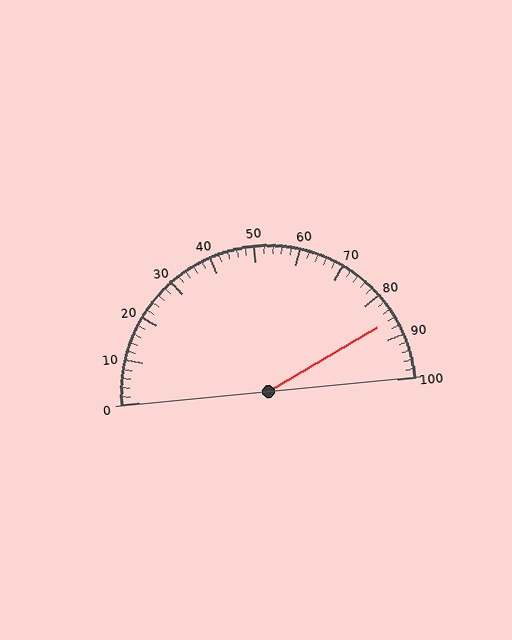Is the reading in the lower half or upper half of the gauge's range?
The reading is in the upper half of the range (0 to 100).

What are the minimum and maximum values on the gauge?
The gauge ranges from 0 to 100.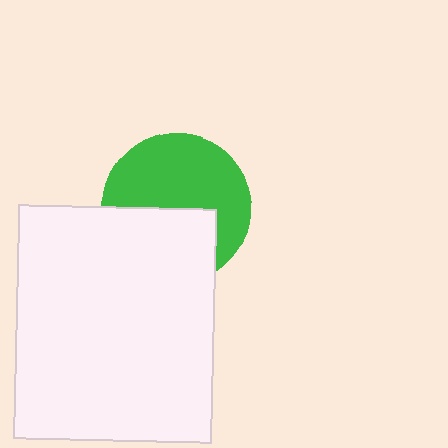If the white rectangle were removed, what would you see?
You would see the complete green circle.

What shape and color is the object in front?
The object in front is a white rectangle.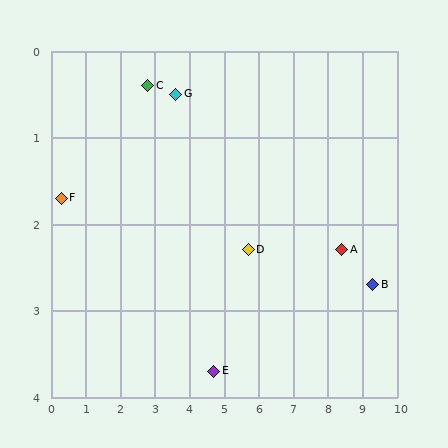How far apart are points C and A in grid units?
Points C and A are about 5.9 grid units apart.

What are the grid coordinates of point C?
Point C is at approximately (2.8, 0.4).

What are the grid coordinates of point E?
Point E is at approximately (4.7, 3.7).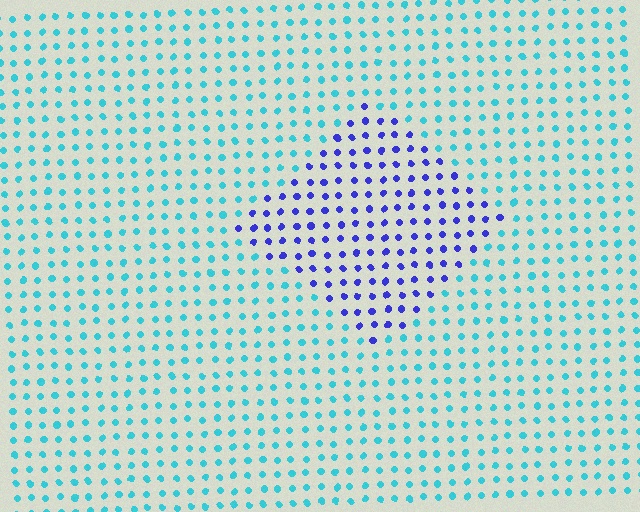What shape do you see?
I see a diamond.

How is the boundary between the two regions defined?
The boundary is defined purely by a slight shift in hue (about 57 degrees). Spacing, size, and orientation are identical on both sides.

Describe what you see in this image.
The image is filled with small cyan elements in a uniform arrangement. A diamond-shaped region is visible where the elements are tinted to a slightly different hue, forming a subtle color boundary.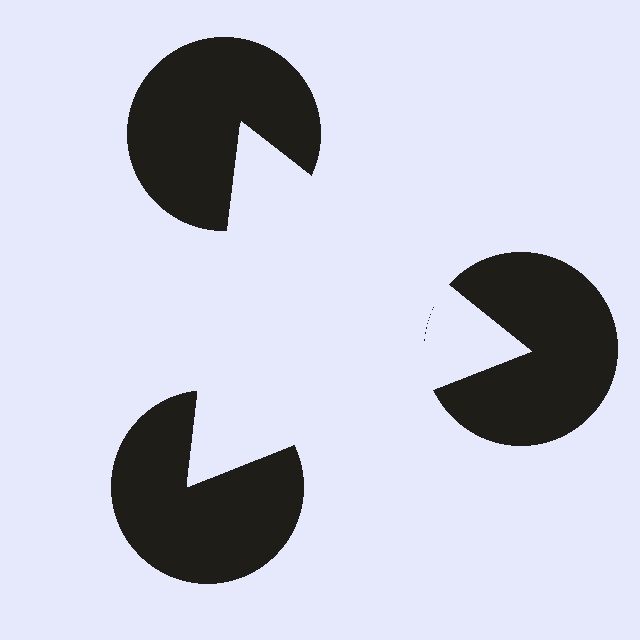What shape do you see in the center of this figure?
An illusory triangle — its edges are inferred from the aligned wedge cuts in the pac-man discs, not physically drawn.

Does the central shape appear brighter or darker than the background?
It typically appears slightly brighter than the background, even though no actual brightness change is drawn.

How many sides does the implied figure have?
3 sides.